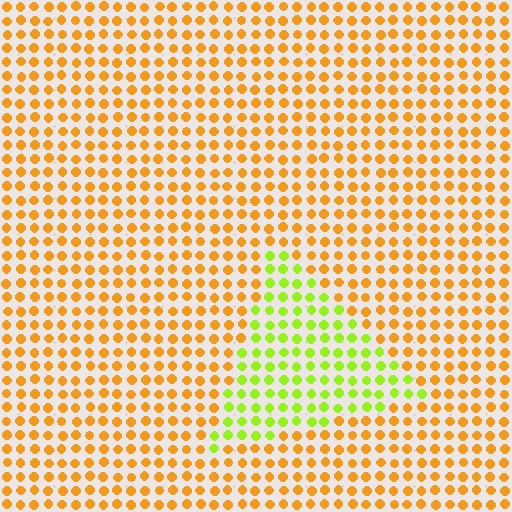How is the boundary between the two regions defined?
The boundary is defined purely by a slight shift in hue (about 51 degrees). Spacing, size, and orientation are identical on both sides.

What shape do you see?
I see a triangle.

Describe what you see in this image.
The image is filled with small orange elements in a uniform arrangement. A triangle-shaped region is visible where the elements are tinted to a slightly different hue, forming a subtle color boundary.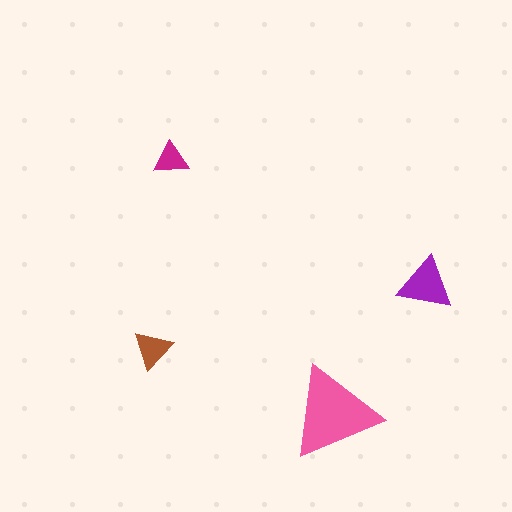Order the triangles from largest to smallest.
the pink one, the purple one, the brown one, the magenta one.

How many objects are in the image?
There are 4 objects in the image.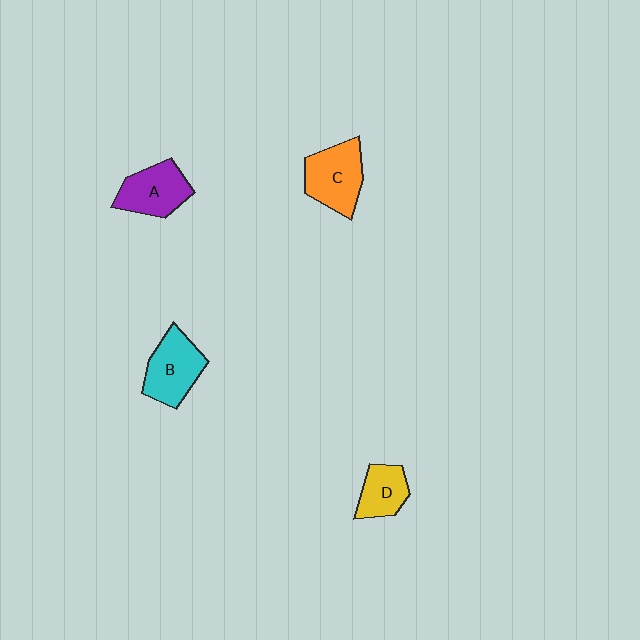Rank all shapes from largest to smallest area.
From largest to smallest: C (orange), B (cyan), A (purple), D (yellow).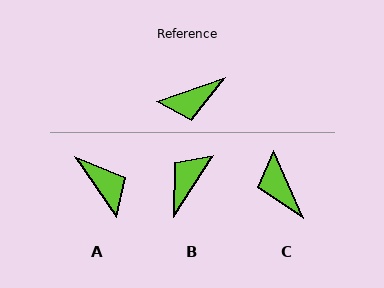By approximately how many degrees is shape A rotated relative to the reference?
Approximately 105 degrees counter-clockwise.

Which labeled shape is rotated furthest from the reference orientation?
B, about 142 degrees away.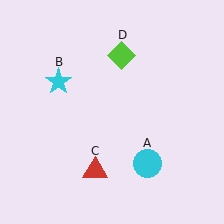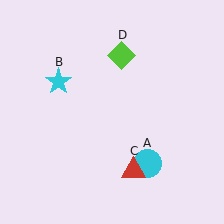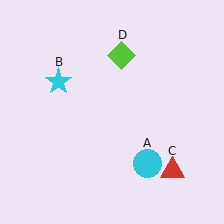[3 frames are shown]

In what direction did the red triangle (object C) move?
The red triangle (object C) moved right.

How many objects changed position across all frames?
1 object changed position: red triangle (object C).